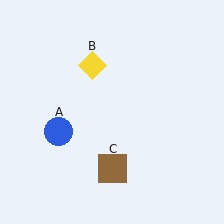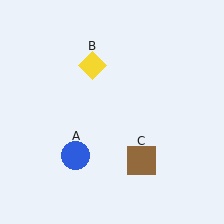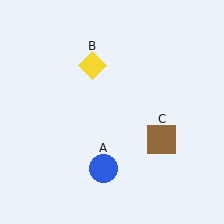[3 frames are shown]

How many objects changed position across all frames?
2 objects changed position: blue circle (object A), brown square (object C).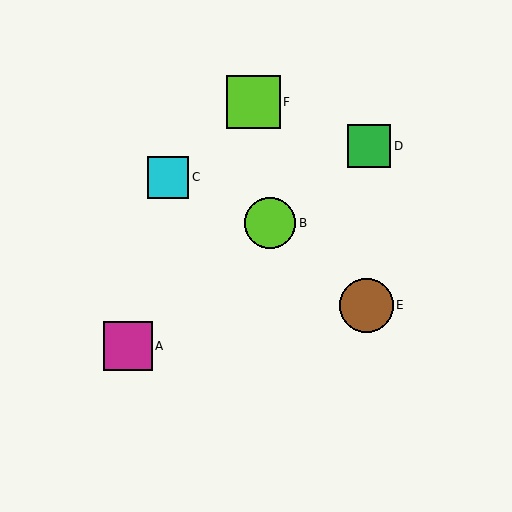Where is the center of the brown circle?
The center of the brown circle is at (366, 305).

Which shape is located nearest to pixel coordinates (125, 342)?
The magenta square (labeled A) at (128, 346) is nearest to that location.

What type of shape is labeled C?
Shape C is a cyan square.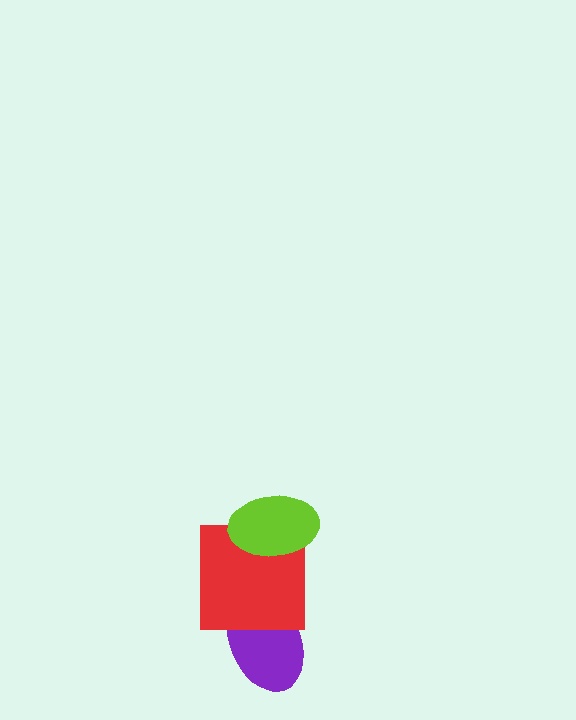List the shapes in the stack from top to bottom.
From top to bottom: the lime ellipse, the red square, the purple ellipse.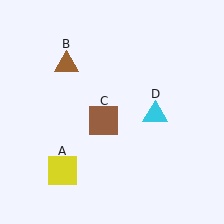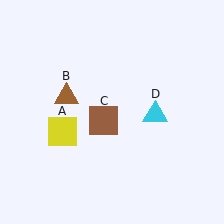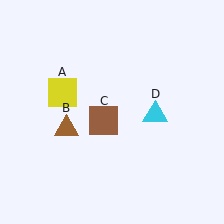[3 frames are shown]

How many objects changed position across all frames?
2 objects changed position: yellow square (object A), brown triangle (object B).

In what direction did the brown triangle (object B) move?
The brown triangle (object B) moved down.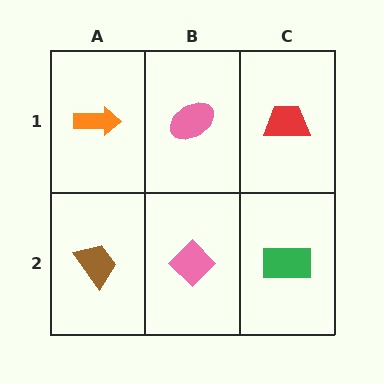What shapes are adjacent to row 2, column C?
A red trapezoid (row 1, column C), a pink diamond (row 2, column B).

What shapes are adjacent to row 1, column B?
A pink diamond (row 2, column B), an orange arrow (row 1, column A), a red trapezoid (row 1, column C).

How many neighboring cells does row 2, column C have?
2.